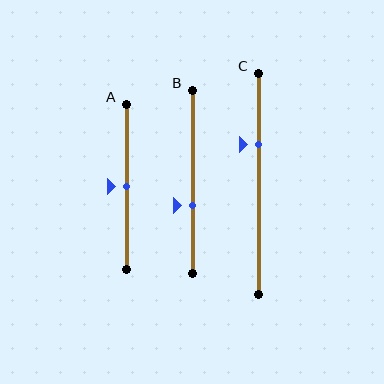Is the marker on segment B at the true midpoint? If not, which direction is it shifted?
No, the marker on segment B is shifted downward by about 13% of the segment length.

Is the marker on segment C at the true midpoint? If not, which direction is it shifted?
No, the marker on segment C is shifted upward by about 18% of the segment length.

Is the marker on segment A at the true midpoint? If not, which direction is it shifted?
Yes, the marker on segment A is at the true midpoint.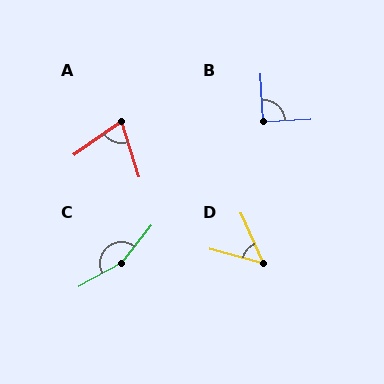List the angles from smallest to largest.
D (51°), A (72°), B (90°), C (157°).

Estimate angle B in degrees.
Approximately 90 degrees.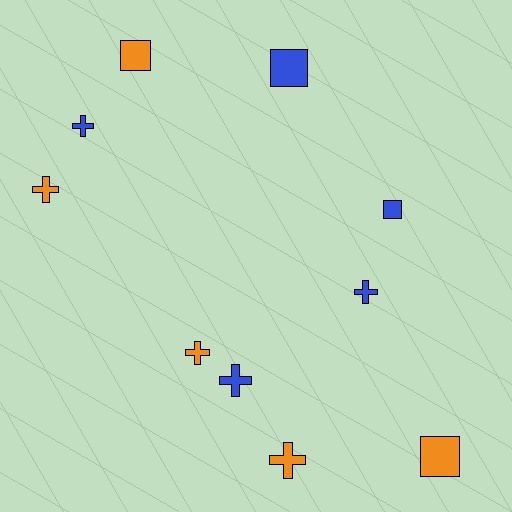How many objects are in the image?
There are 10 objects.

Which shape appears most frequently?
Cross, with 6 objects.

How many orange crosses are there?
There are 3 orange crosses.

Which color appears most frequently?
Blue, with 5 objects.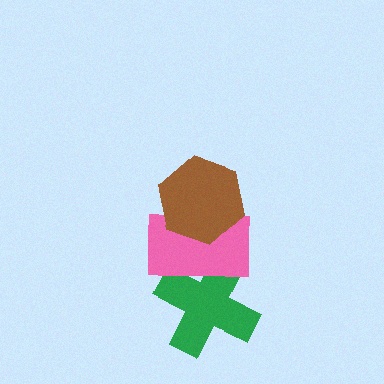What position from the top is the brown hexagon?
The brown hexagon is 1st from the top.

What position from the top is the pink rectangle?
The pink rectangle is 2nd from the top.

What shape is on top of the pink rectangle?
The brown hexagon is on top of the pink rectangle.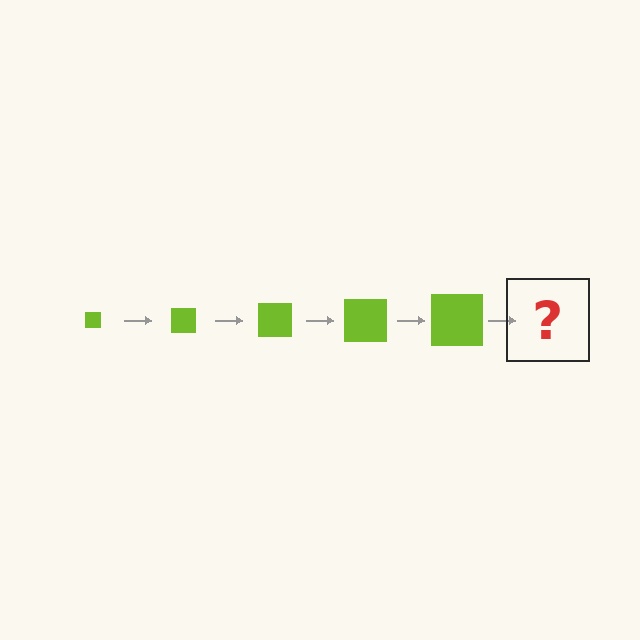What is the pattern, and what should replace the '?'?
The pattern is that the square gets progressively larger each step. The '?' should be a lime square, larger than the previous one.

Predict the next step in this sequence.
The next step is a lime square, larger than the previous one.